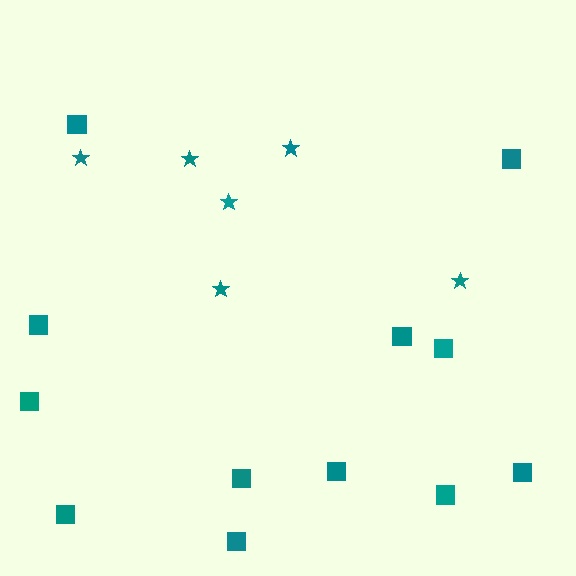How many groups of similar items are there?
There are 2 groups: one group of stars (6) and one group of squares (12).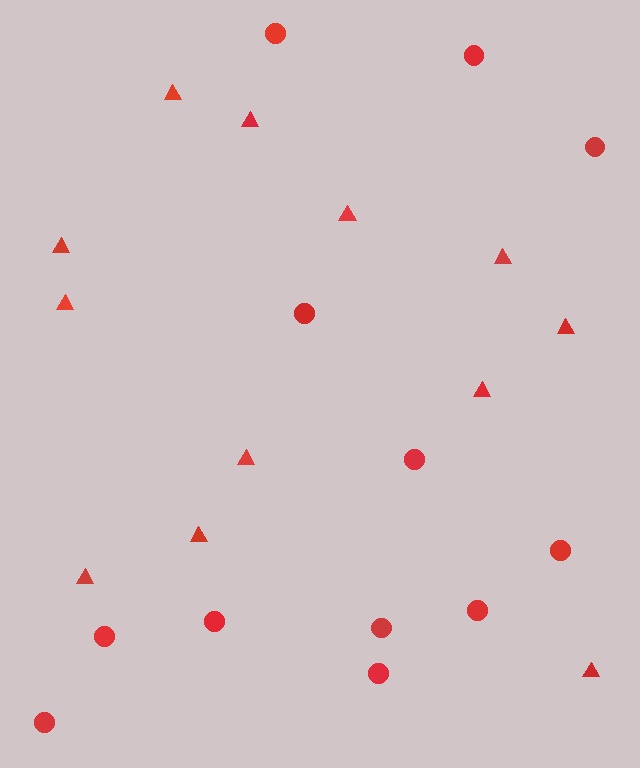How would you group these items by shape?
There are 2 groups: one group of circles (12) and one group of triangles (12).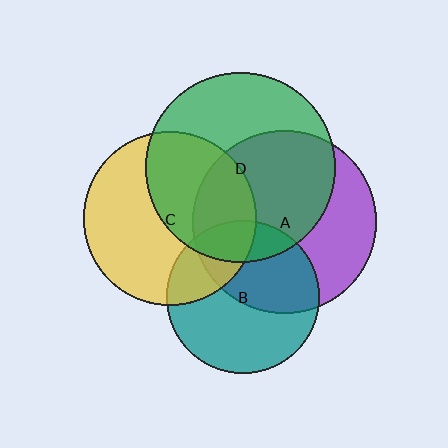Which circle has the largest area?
Circle D (green).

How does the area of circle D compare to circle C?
Approximately 1.2 times.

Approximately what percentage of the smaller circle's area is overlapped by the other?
Approximately 25%.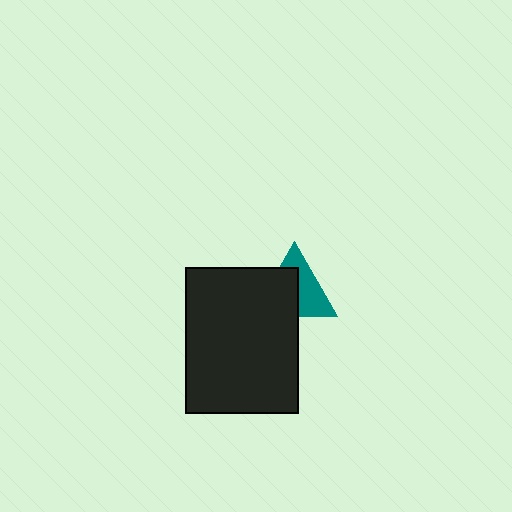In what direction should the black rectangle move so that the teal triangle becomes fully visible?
The black rectangle should move toward the lower-left. That is the shortest direction to clear the overlap and leave the teal triangle fully visible.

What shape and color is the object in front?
The object in front is a black rectangle.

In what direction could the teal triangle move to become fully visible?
The teal triangle could move toward the upper-right. That would shift it out from behind the black rectangle entirely.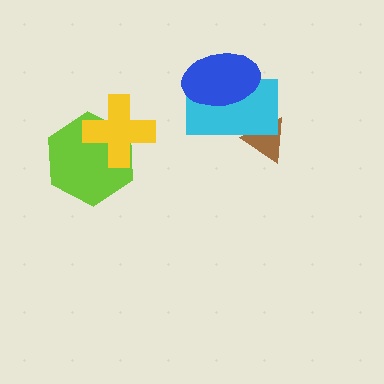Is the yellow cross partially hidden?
No, no other shape covers it.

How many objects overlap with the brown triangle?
1 object overlaps with the brown triangle.